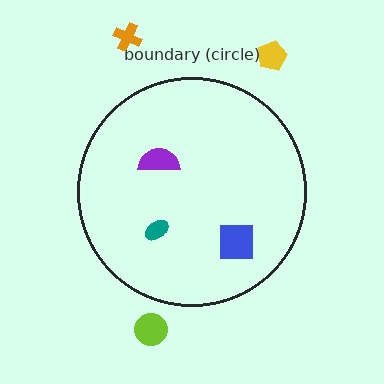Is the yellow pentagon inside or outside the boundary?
Outside.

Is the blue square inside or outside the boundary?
Inside.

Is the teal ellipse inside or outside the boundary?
Inside.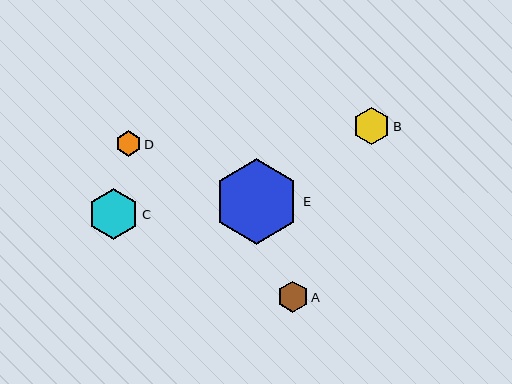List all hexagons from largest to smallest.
From largest to smallest: E, C, B, A, D.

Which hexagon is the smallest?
Hexagon D is the smallest with a size of approximately 25 pixels.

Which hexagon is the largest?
Hexagon E is the largest with a size of approximately 86 pixels.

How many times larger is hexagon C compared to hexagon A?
Hexagon C is approximately 1.6 times the size of hexagon A.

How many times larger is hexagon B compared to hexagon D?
Hexagon B is approximately 1.4 times the size of hexagon D.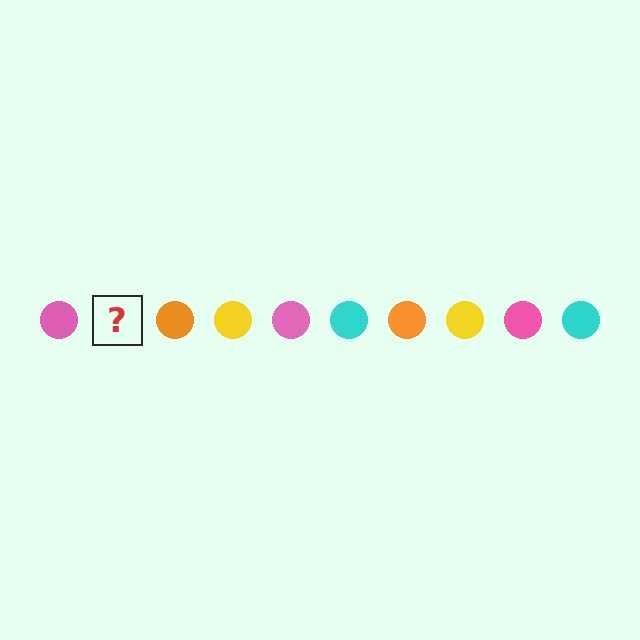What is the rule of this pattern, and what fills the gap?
The rule is that the pattern cycles through pink, cyan, orange, yellow circles. The gap should be filled with a cyan circle.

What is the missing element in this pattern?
The missing element is a cyan circle.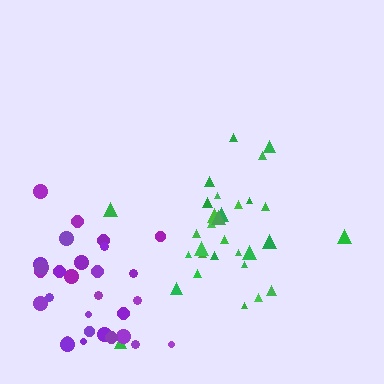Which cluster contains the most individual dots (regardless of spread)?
Green (31).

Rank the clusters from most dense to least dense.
green, purple.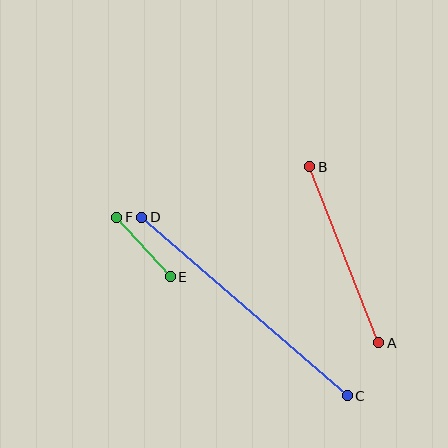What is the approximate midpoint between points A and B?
The midpoint is at approximately (344, 255) pixels.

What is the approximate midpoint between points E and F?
The midpoint is at approximately (144, 247) pixels.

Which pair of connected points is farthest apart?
Points C and D are farthest apart.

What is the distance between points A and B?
The distance is approximately 189 pixels.